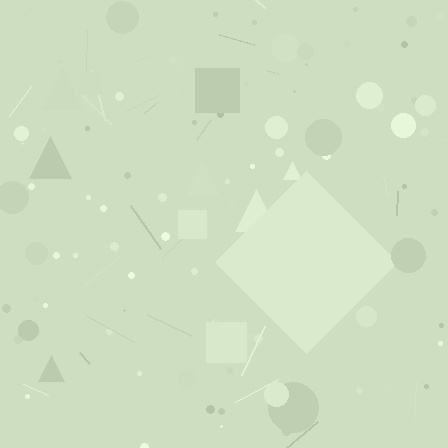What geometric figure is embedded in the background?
A diamond is embedded in the background.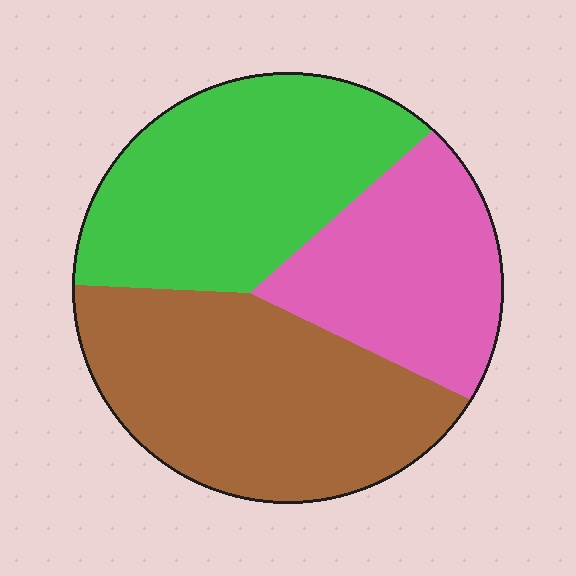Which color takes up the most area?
Brown, at roughly 40%.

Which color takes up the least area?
Pink, at roughly 25%.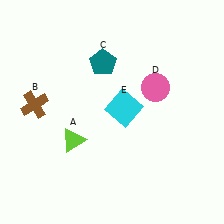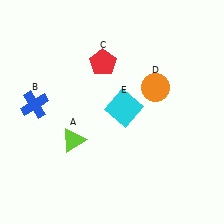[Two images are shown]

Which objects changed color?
B changed from brown to blue. C changed from teal to red. D changed from pink to orange.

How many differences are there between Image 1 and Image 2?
There are 3 differences between the two images.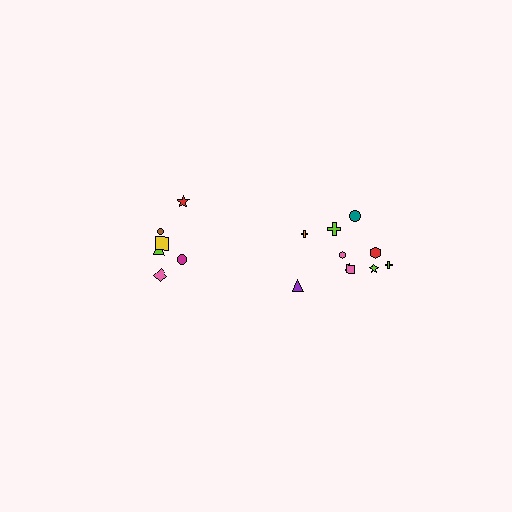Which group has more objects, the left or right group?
The right group.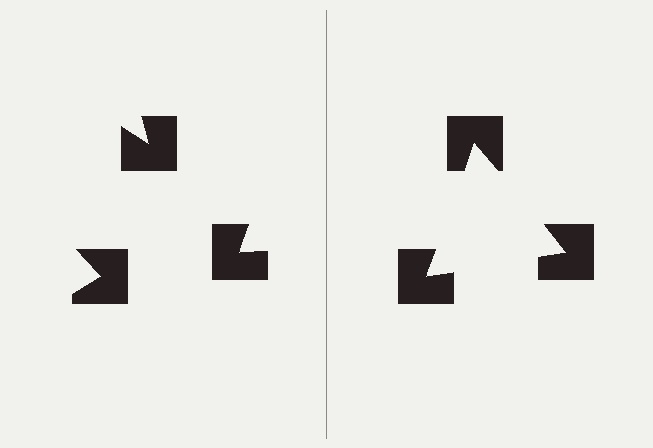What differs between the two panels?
The notched squares are positioned identically on both sides; only the wedge orientations differ. On the right they align to a triangle; on the left they are misaligned.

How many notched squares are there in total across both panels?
6 — 3 on each side.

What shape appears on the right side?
An illusory triangle.